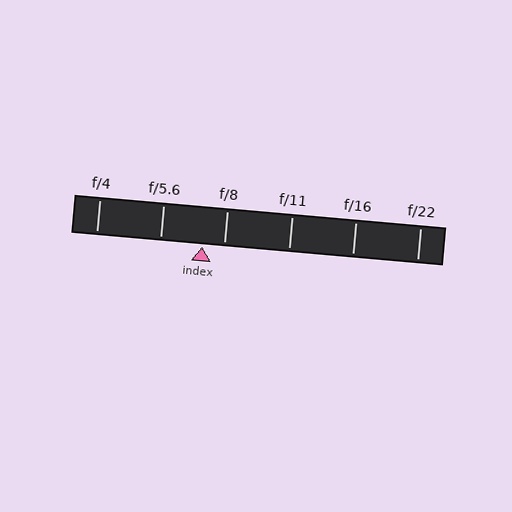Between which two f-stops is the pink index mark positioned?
The index mark is between f/5.6 and f/8.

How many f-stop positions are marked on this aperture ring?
There are 6 f-stop positions marked.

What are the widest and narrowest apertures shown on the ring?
The widest aperture shown is f/4 and the narrowest is f/22.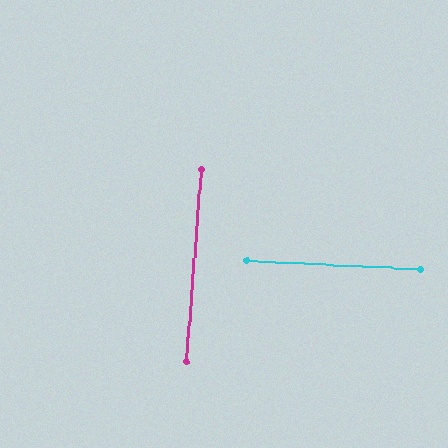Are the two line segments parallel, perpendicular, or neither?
Perpendicular — they meet at approximately 89°.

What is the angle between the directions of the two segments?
Approximately 89 degrees.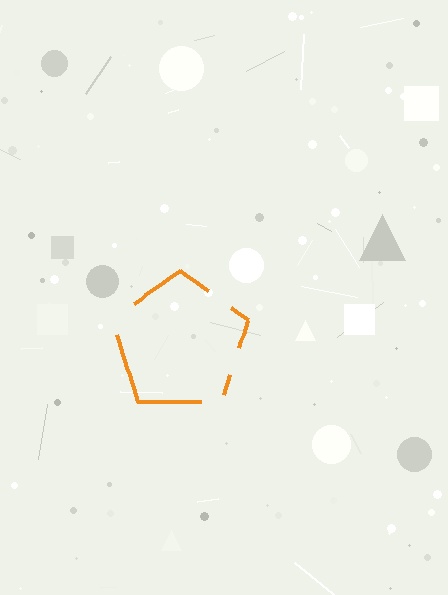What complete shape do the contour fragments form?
The contour fragments form a pentagon.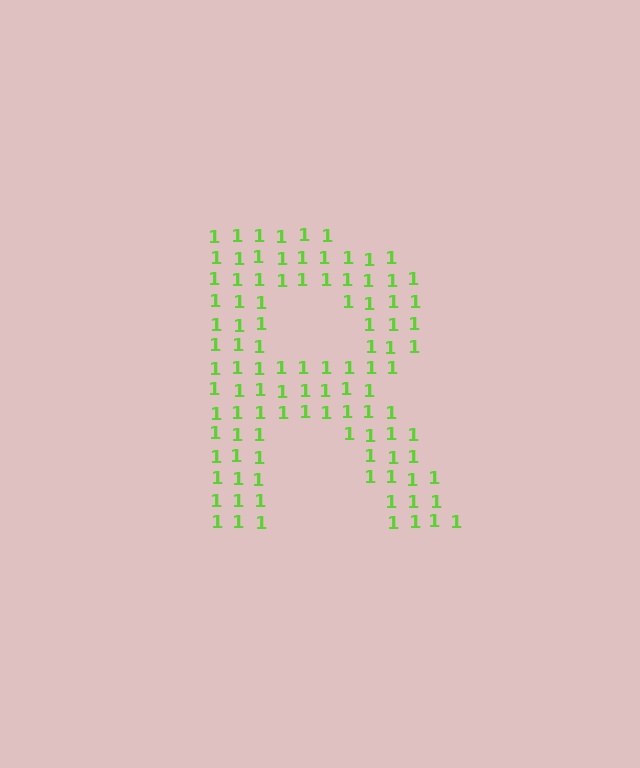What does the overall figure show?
The overall figure shows the letter R.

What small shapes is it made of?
It is made of small digit 1's.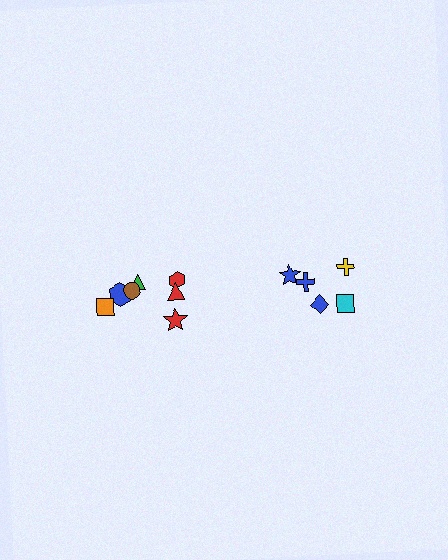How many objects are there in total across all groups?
There are 12 objects.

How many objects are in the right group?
There are 5 objects.